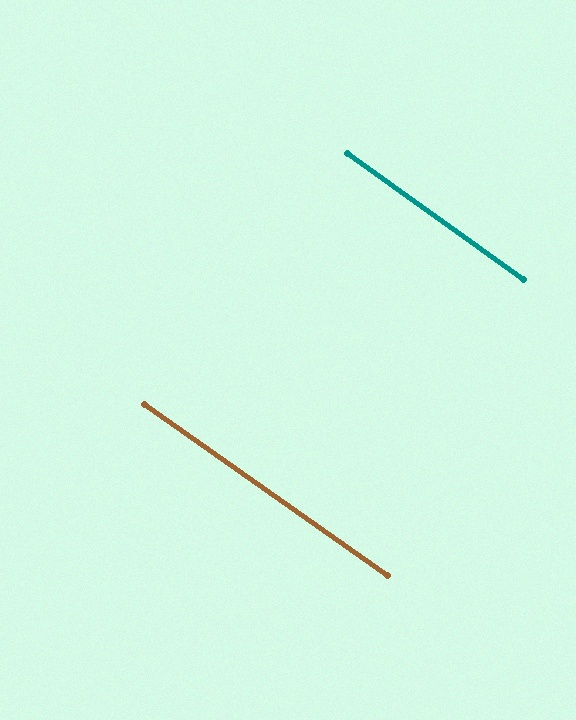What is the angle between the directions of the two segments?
Approximately 0 degrees.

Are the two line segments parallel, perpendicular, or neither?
Parallel — their directions differ by only 0.5°.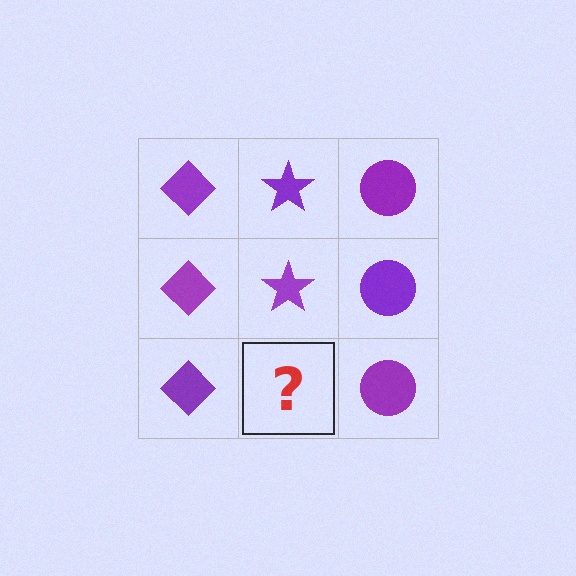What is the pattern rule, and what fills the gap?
The rule is that each column has a consistent shape. The gap should be filled with a purple star.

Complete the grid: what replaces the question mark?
The question mark should be replaced with a purple star.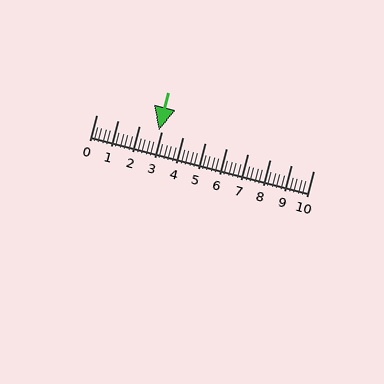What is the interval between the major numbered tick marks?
The major tick marks are spaced 1 units apart.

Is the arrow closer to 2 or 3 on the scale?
The arrow is closer to 3.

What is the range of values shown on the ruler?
The ruler shows values from 0 to 10.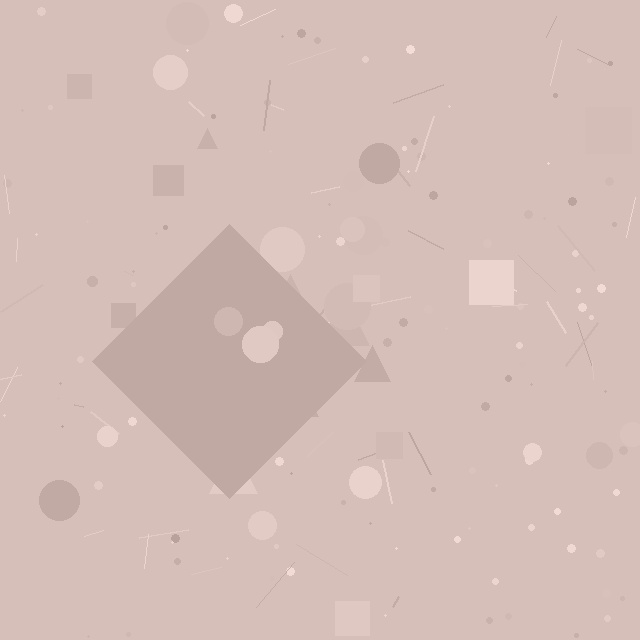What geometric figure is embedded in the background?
A diamond is embedded in the background.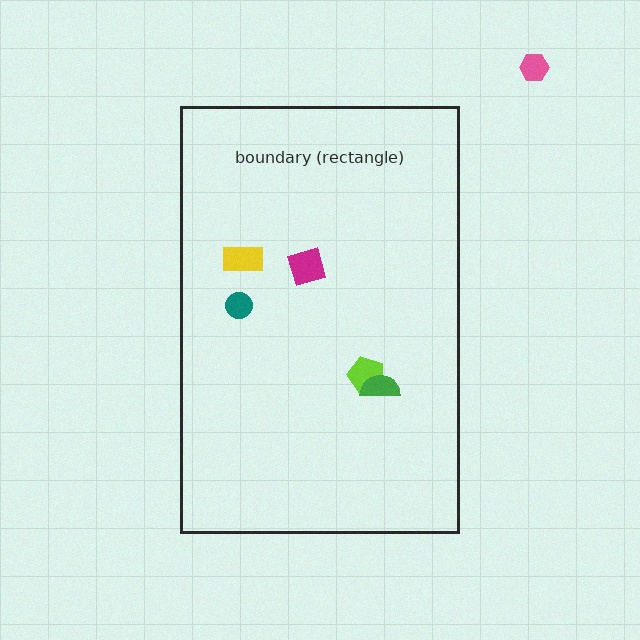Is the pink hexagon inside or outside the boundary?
Outside.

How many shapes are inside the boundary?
5 inside, 1 outside.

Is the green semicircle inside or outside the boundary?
Inside.